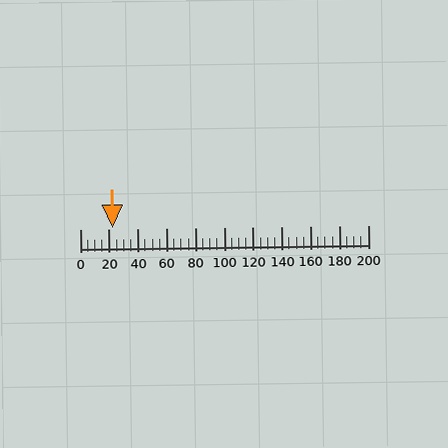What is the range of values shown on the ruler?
The ruler shows values from 0 to 200.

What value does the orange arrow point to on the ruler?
The orange arrow points to approximately 23.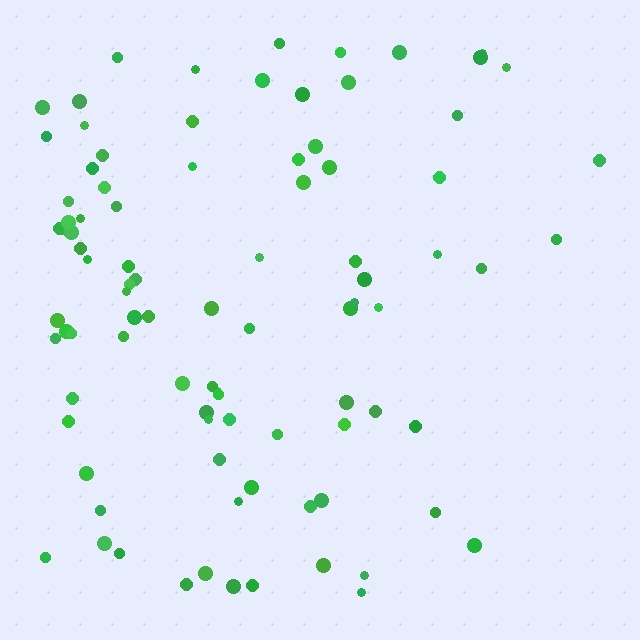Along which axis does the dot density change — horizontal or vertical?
Horizontal.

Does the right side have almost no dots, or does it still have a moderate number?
Still a moderate number, just noticeably fewer than the left.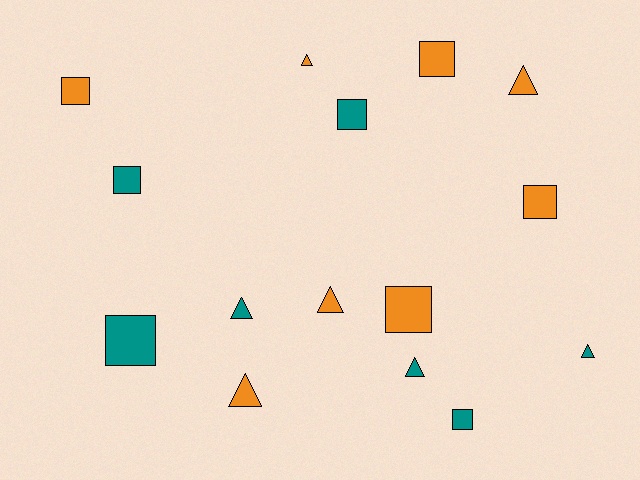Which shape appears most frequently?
Square, with 8 objects.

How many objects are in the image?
There are 15 objects.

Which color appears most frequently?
Orange, with 8 objects.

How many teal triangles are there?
There are 3 teal triangles.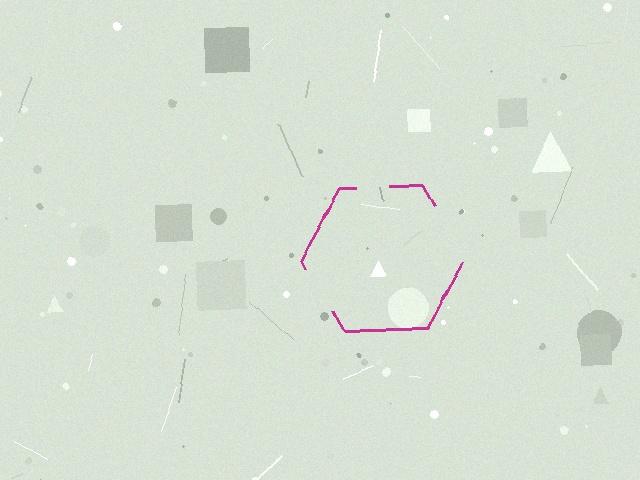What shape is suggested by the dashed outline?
The dashed outline suggests a hexagon.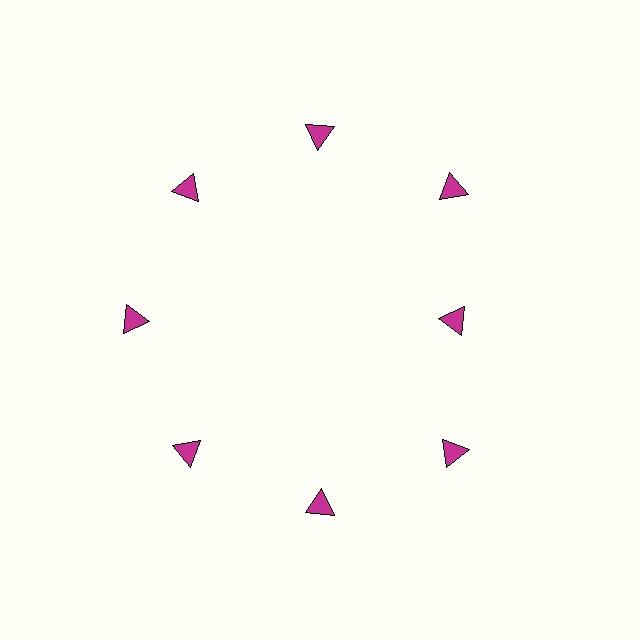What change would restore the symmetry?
The symmetry would be restored by moving it outward, back onto the ring so that all 8 triangles sit at equal angles and equal distance from the center.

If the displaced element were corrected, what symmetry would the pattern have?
It would have 8-fold rotational symmetry — the pattern would map onto itself every 45 degrees.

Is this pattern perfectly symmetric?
No. The 8 magenta triangles are arranged in a ring, but one element near the 3 o'clock position is pulled inward toward the center, breaking the 8-fold rotational symmetry.